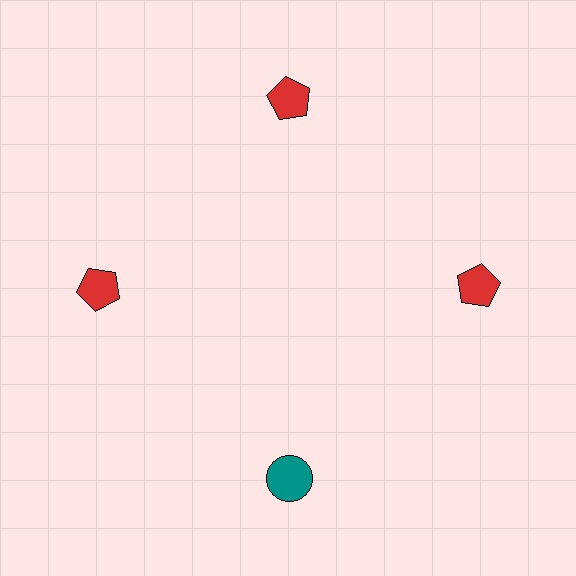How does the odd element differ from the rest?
It differs in both color (teal instead of red) and shape (circle instead of pentagon).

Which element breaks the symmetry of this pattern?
The teal circle at roughly the 6 o'clock position breaks the symmetry. All other shapes are red pentagons.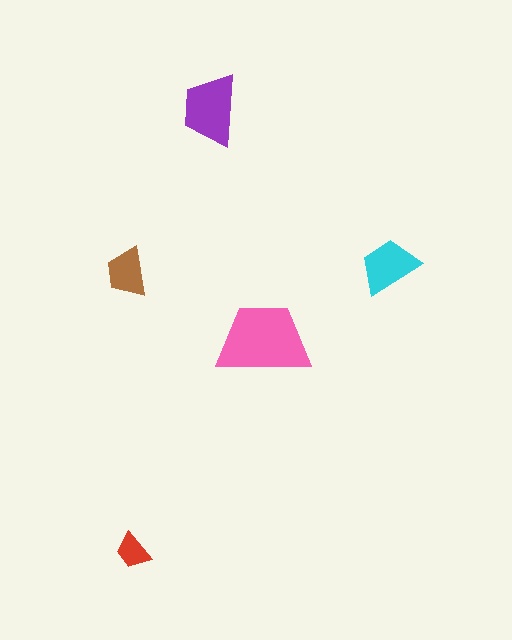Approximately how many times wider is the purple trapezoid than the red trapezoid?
About 2 times wider.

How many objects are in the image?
There are 5 objects in the image.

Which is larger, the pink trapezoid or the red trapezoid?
The pink one.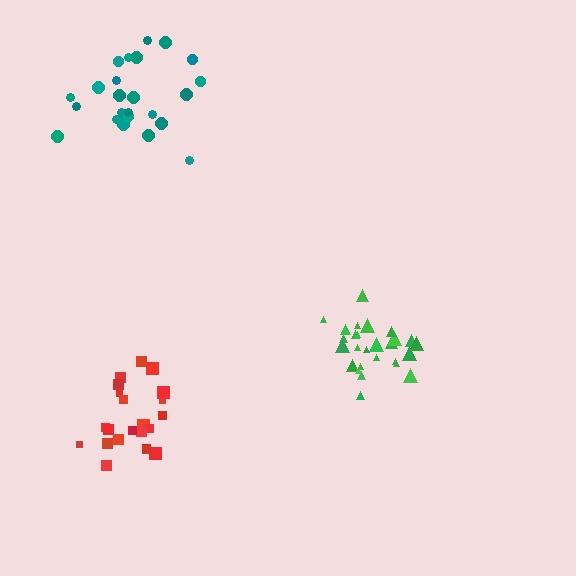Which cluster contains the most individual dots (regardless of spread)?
Green (28).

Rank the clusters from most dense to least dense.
green, red, teal.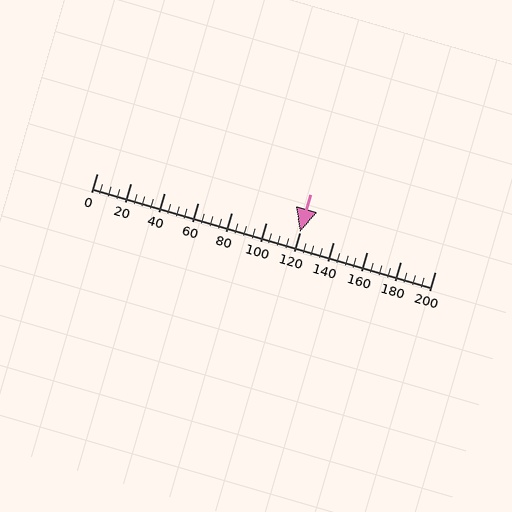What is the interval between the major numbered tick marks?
The major tick marks are spaced 20 units apart.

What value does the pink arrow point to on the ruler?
The pink arrow points to approximately 120.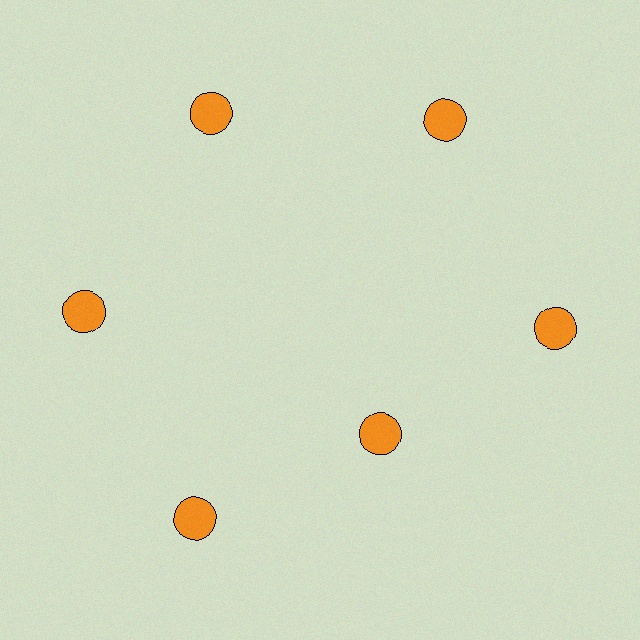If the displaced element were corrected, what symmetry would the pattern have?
It would have 6-fold rotational symmetry — the pattern would map onto itself every 60 degrees.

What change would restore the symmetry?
The symmetry would be restored by moving it outward, back onto the ring so that all 6 circles sit at equal angles and equal distance from the center.